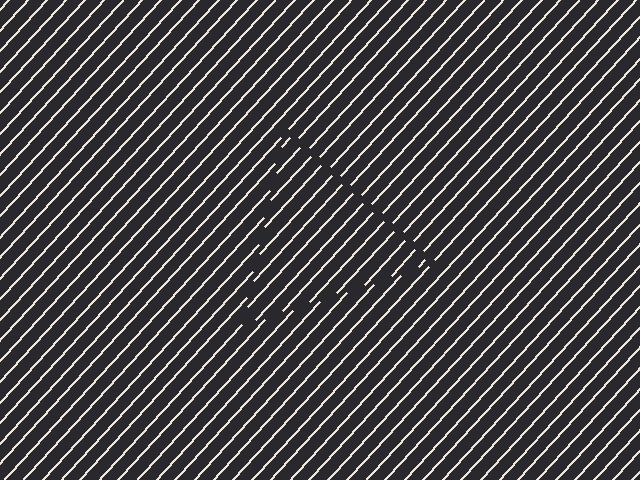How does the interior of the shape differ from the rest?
The interior of the shape contains the same grating, shifted by half a period — the contour is defined by the phase discontinuity where line-ends from the inner and outer gratings abut.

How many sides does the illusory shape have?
3 sides — the line-ends trace a triangle.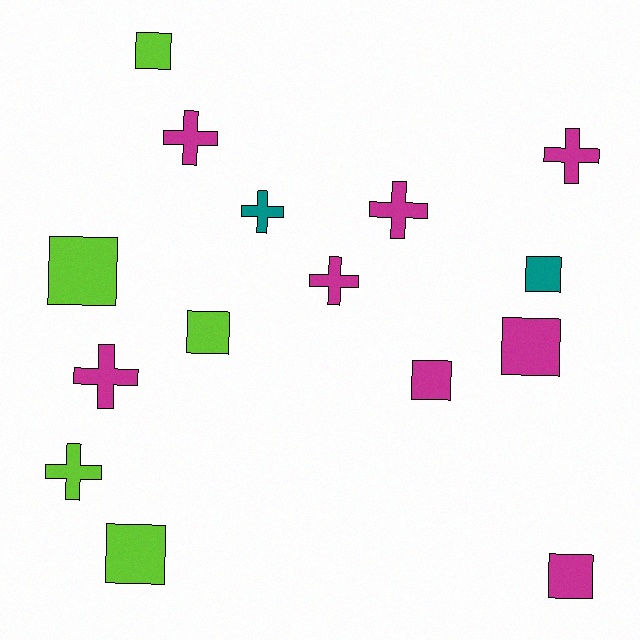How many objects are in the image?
There are 15 objects.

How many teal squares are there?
There is 1 teal square.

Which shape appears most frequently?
Square, with 8 objects.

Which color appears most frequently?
Magenta, with 8 objects.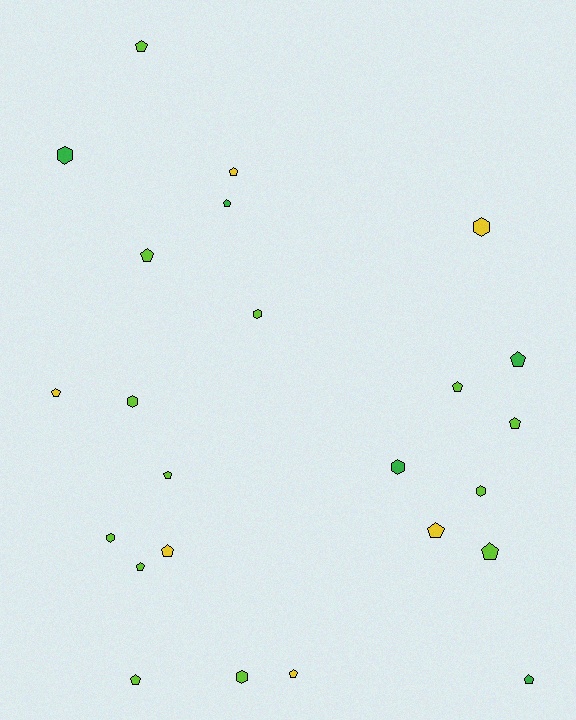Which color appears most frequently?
Lime, with 13 objects.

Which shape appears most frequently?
Pentagon, with 16 objects.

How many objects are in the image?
There are 24 objects.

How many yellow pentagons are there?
There are 5 yellow pentagons.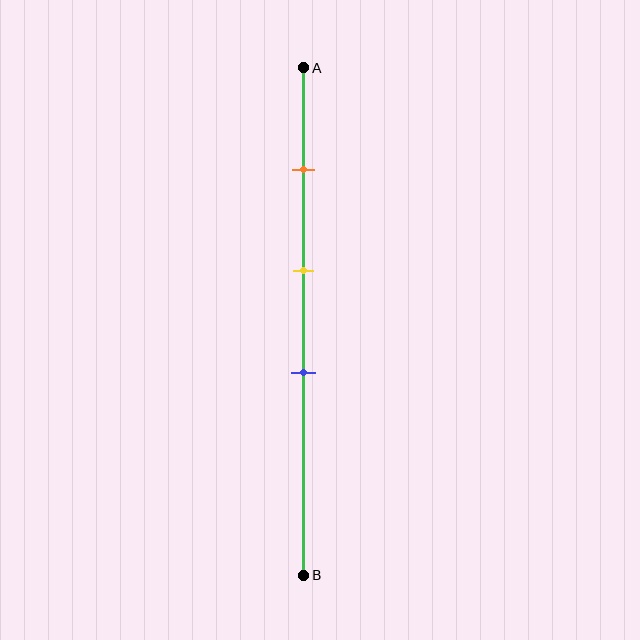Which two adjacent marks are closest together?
The yellow and blue marks are the closest adjacent pair.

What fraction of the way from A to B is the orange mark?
The orange mark is approximately 20% (0.2) of the way from A to B.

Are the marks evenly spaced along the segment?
Yes, the marks are approximately evenly spaced.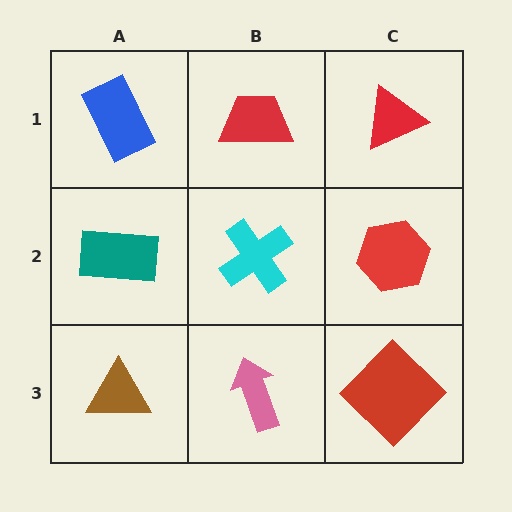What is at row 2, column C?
A red hexagon.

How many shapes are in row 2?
3 shapes.